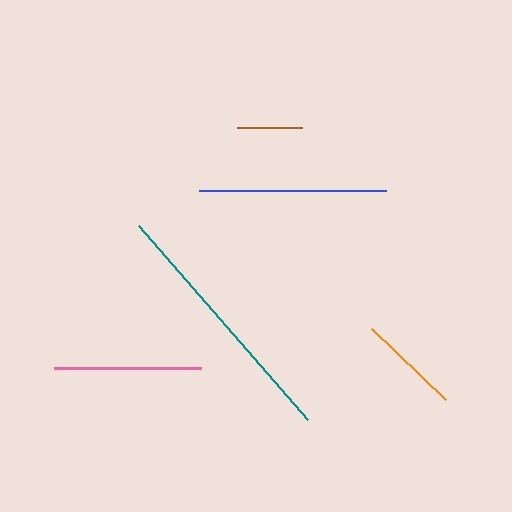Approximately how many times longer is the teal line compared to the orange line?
The teal line is approximately 2.5 times the length of the orange line.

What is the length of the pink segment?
The pink segment is approximately 147 pixels long.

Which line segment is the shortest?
The brown line is the shortest at approximately 65 pixels.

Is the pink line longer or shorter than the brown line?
The pink line is longer than the brown line.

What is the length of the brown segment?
The brown segment is approximately 65 pixels long.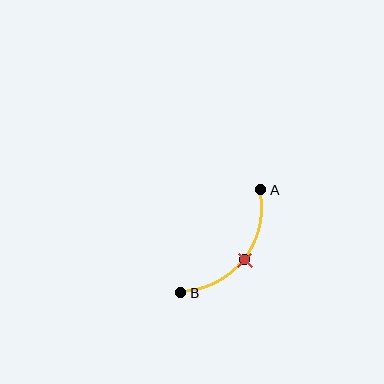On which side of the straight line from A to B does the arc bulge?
The arc bulges below and to the right of the straight line connecting A and B.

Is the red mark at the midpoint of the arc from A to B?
Yes. The red mark lies on the arc at equal arc-length from both A and B — it is the arc midpoint.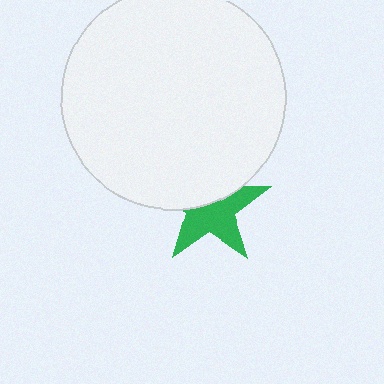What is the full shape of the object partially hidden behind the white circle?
The partially hidden object is a green star.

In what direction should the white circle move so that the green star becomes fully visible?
The white circle should move up. That is the shortest direction to clear the overlap and leave the green star fully visible.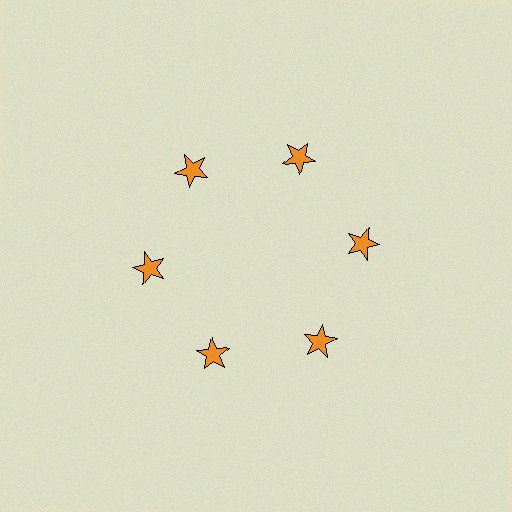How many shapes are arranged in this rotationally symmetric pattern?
There are 6 shapes, arranged in 6 groups of 1.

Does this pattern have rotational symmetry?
Yes, this pattern has 6-fold rotational symmetry. It looks the same after rotating 60 degrees around the center.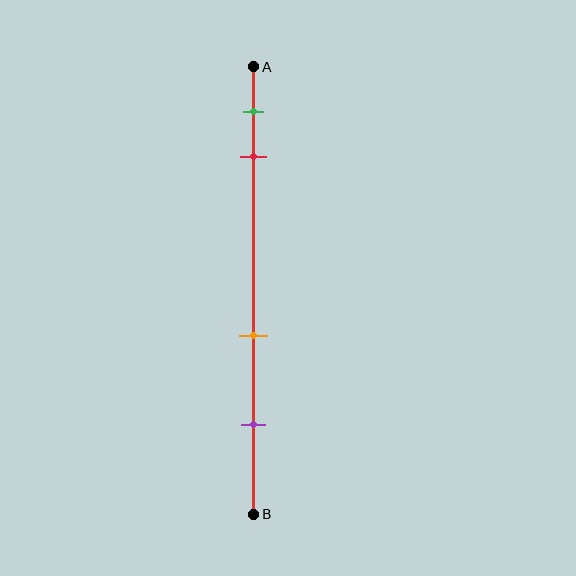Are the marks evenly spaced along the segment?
No, the marks are not evenly spaced.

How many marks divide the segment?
There are 4 marks dividing the segment.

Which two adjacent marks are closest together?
The green and red marks are the closest adjacent pair.